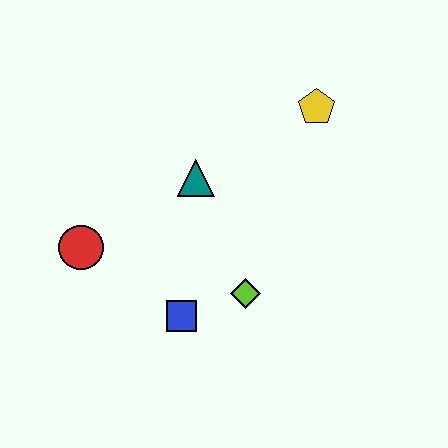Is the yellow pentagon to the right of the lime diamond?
Yes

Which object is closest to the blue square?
The lime diamond is closest to the blue square.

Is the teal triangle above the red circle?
Yes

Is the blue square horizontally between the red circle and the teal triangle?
Yes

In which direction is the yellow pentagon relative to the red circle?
The yellow pentagon is to the right of the red circle.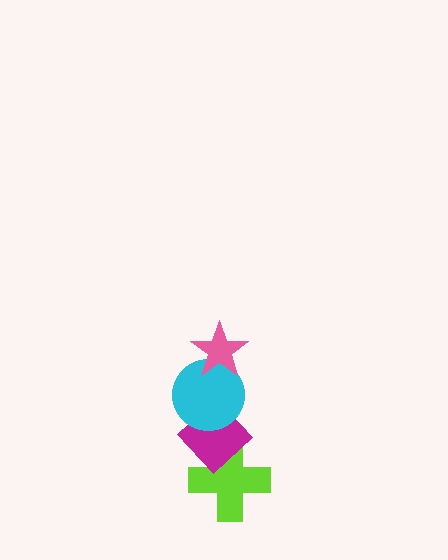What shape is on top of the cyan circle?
The pink star is on top of the cyan circle.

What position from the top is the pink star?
The pink star is 1st from the top.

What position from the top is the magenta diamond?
The magenta diamond is 3rd from the top.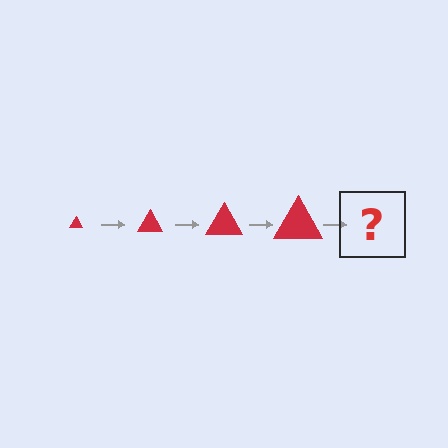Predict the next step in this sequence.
The next step is a red triangle, larger than the previous one.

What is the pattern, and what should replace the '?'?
The pattern is that the triangle gets progressively larger each step. The '?' should be a red triangle, larger than the previous one.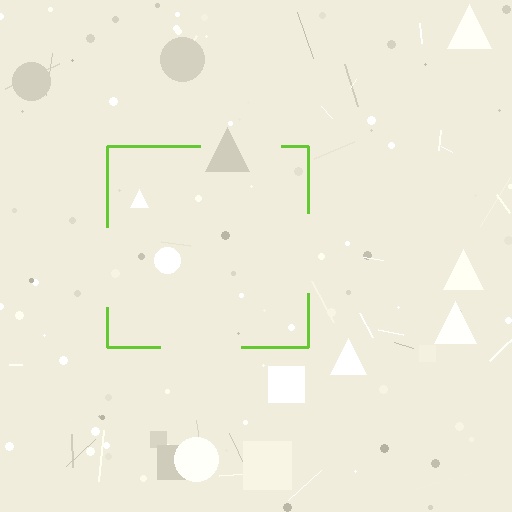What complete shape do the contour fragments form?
The contour fragments form a square.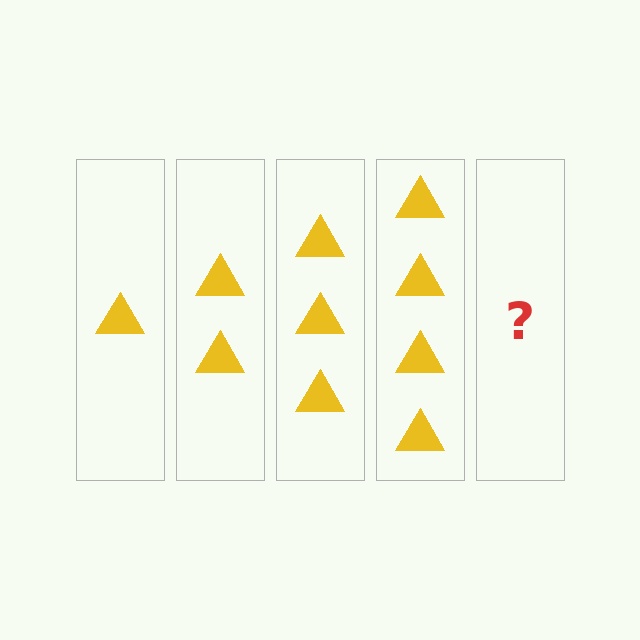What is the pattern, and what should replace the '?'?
The pattern is that each step adds one more triangle. The '?' should be 5 triangles.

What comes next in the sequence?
The next element should be 5 triangles.